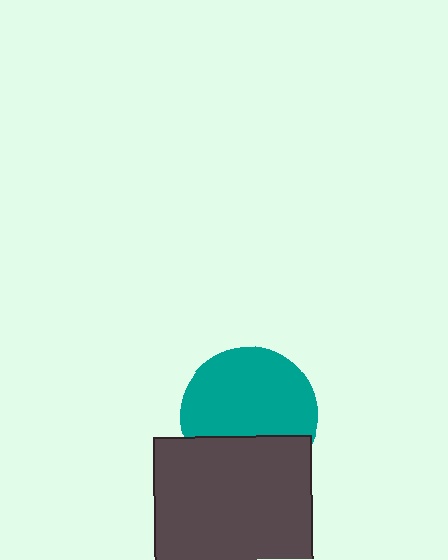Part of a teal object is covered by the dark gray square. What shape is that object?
It is a circle.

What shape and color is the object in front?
The object in front is a dark gray square.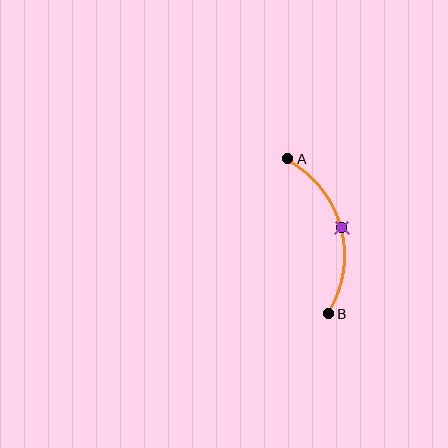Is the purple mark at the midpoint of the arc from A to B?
Yes. The purple mark lies on the arc at equal arc-length from both A and B — it is the arc midpoint.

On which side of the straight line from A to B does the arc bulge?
The arc bulges to the right of the straight line connecting A and B.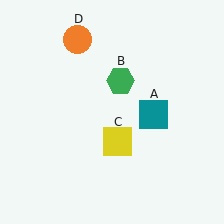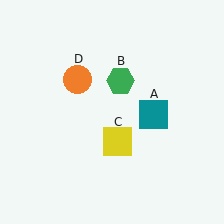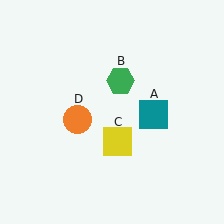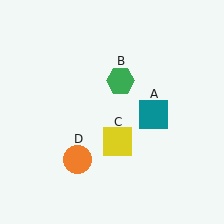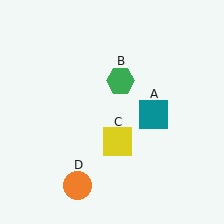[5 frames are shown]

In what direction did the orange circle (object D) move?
The orange circle (object D) moved down.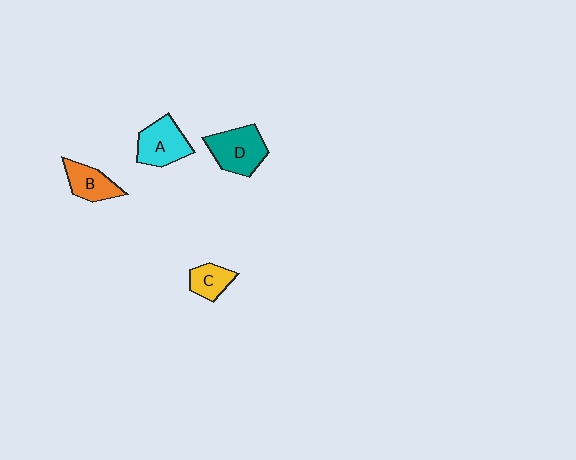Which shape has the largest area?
Shape D (teal).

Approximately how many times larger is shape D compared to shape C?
Approximately 1.8 times.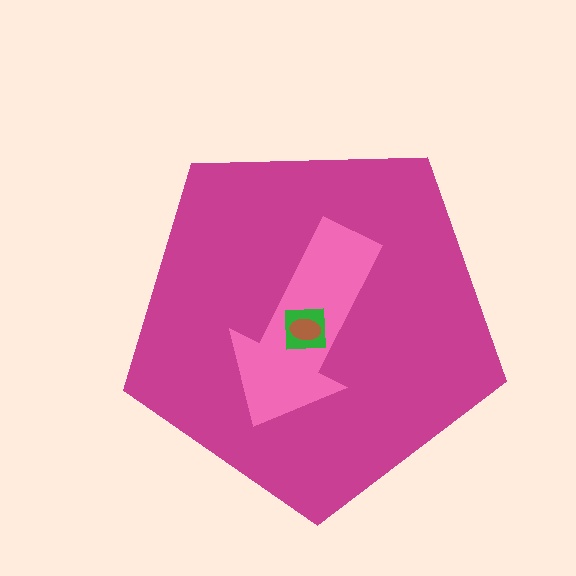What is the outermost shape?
The magenta pentagon.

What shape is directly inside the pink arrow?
The green square.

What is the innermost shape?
The brown ellipse.